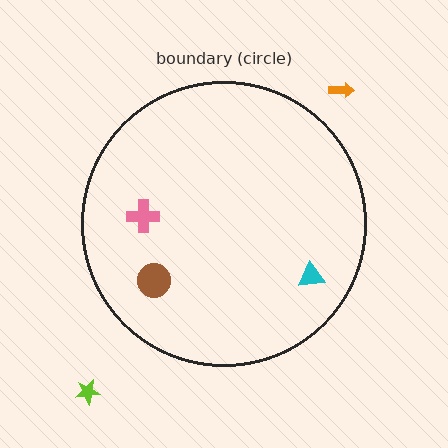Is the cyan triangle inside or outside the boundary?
Inside.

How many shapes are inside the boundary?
3 inside, 2 outside.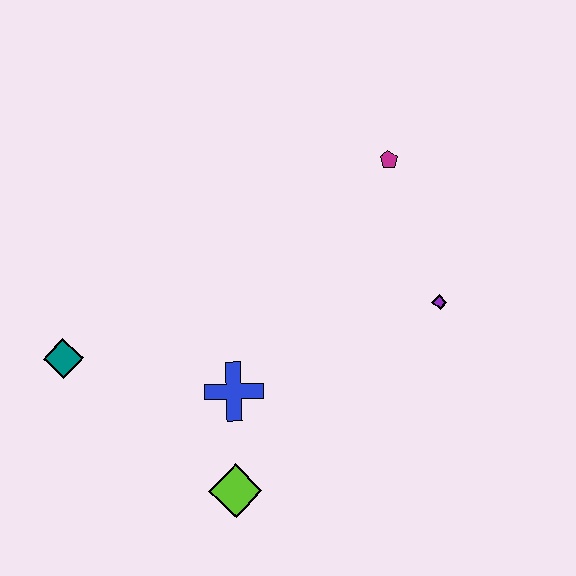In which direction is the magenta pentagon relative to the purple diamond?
The magenta pentagon is above the purple diamond.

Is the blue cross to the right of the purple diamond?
No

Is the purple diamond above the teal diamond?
Yes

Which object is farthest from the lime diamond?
The magenta pentagon is farthest from the lime diamond.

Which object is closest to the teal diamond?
The blue cross is closest to the teal diamond.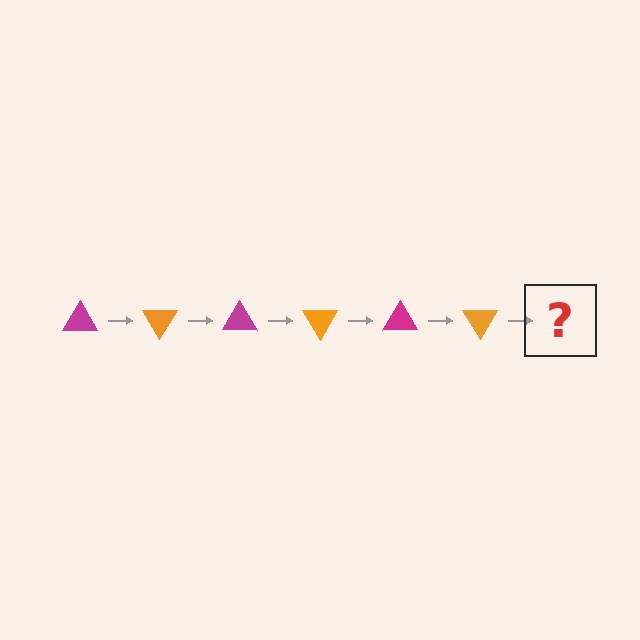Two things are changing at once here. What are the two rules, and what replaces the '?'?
The two rules are that it rotates 60 degrees each step and the color cycles through magenta and orange. The '?' should be a magenta triangle, rotated 360 degrees from the start.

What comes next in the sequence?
The next element should be a magenta triangle, rotated 360 degrees from the start.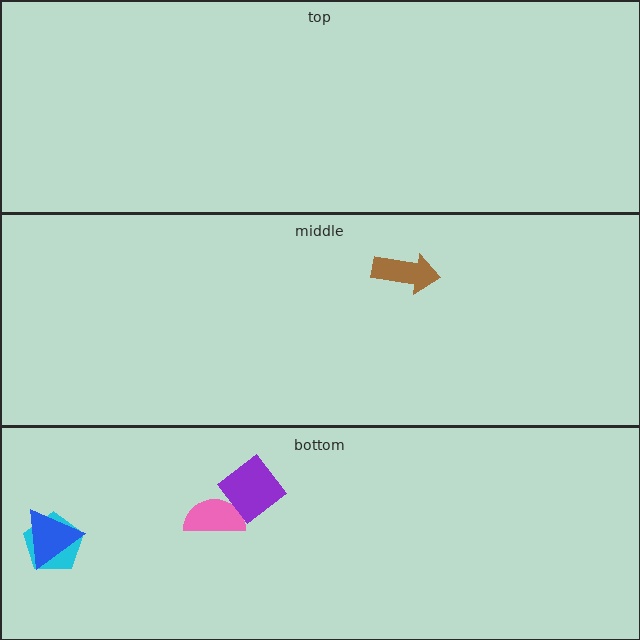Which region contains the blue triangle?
The bottom region.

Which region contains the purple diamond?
The bottom region.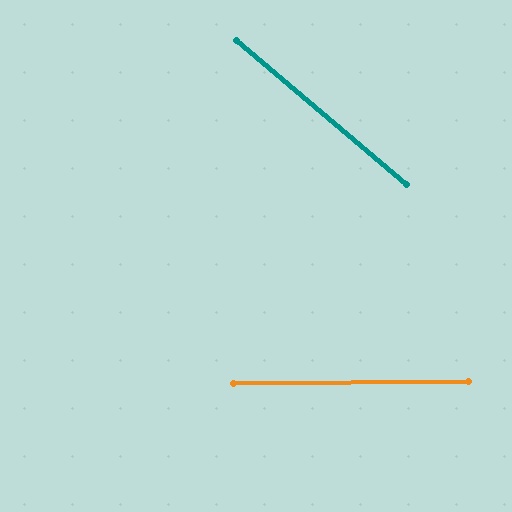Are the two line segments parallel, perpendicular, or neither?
Neither parallel nor perpendicular — they differ by about 41°.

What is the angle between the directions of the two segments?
Approximately 41 degrees.